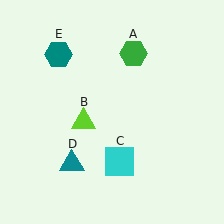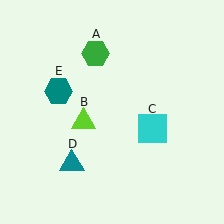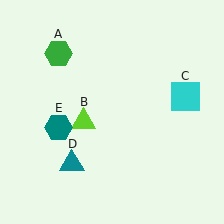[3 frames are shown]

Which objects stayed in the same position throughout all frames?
Lime triangle (object B) and teal triangle (object D) remained stationary.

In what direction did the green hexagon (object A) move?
The green hexagon (object A) moved left.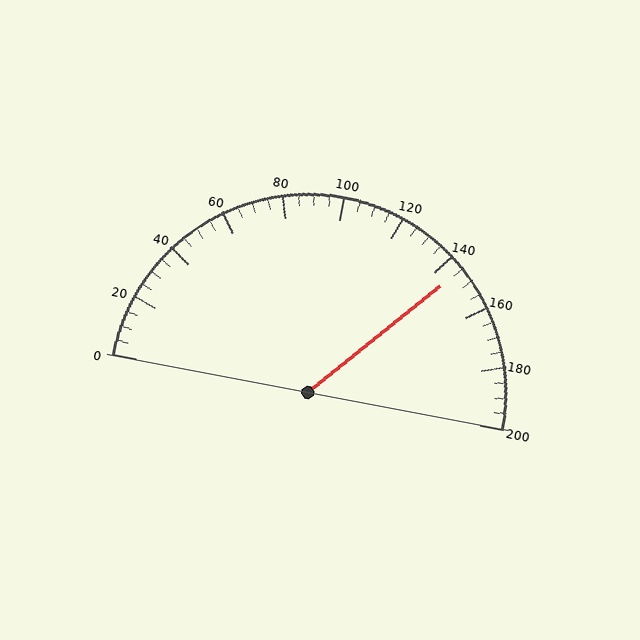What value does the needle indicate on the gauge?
The needle indicates approximately 145.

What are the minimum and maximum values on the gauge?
The gauge ranges from 0 to 200.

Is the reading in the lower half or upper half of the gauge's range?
The reading is in the upper half of the range (0 to 200).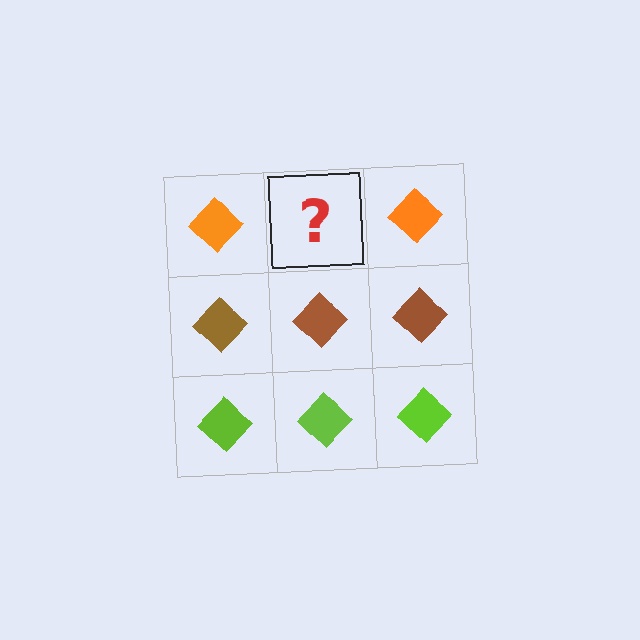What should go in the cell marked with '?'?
The missing cell should contain an orange diamond.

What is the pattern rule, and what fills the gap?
The rule is that each row has a consistent color. The gap should be filled with an orange diamond.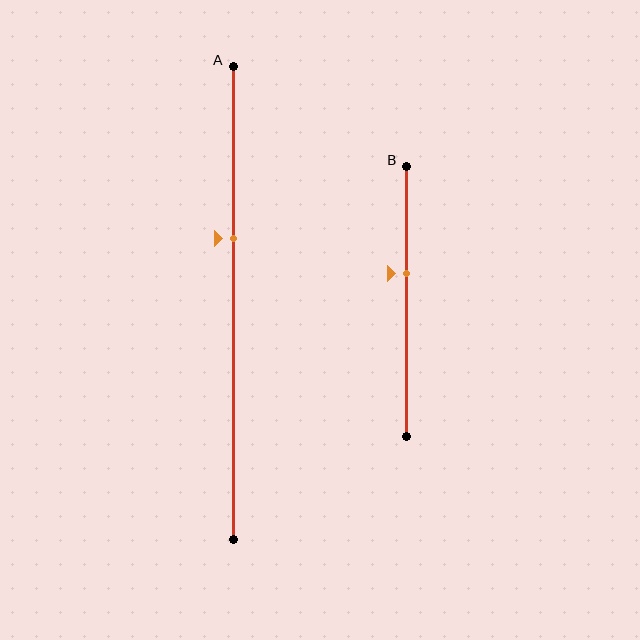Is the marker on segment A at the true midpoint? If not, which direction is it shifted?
No, the marker on segment A is shifted upward by about 14% of the segment length.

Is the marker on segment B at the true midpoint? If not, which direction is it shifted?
No, the marker on segment B is shifted upward by about 10% of the segment length.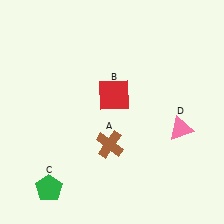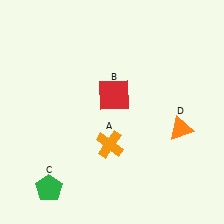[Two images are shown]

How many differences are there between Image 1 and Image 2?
There are 2 differences between the two images.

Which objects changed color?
A changed from brown to orange. D changed from pink to orange.